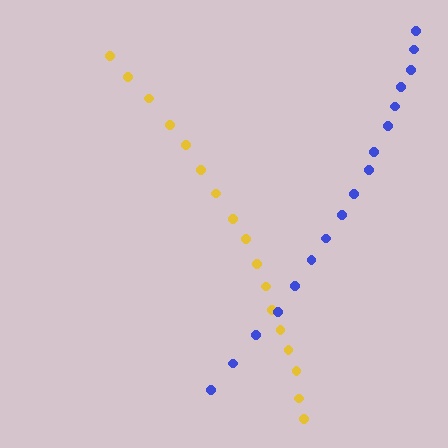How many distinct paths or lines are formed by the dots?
There are 2 distinct paths.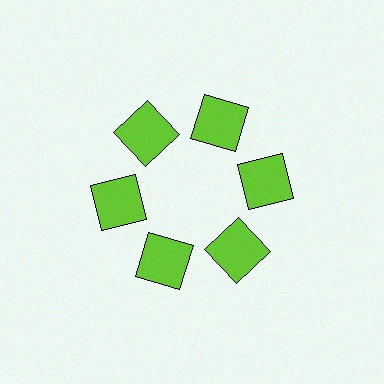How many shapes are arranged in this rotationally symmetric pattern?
There are 6 shapes, arranged in 6 groups of 1.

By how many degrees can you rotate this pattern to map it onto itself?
The pattern maps onto itself every 60 degrees of rotation.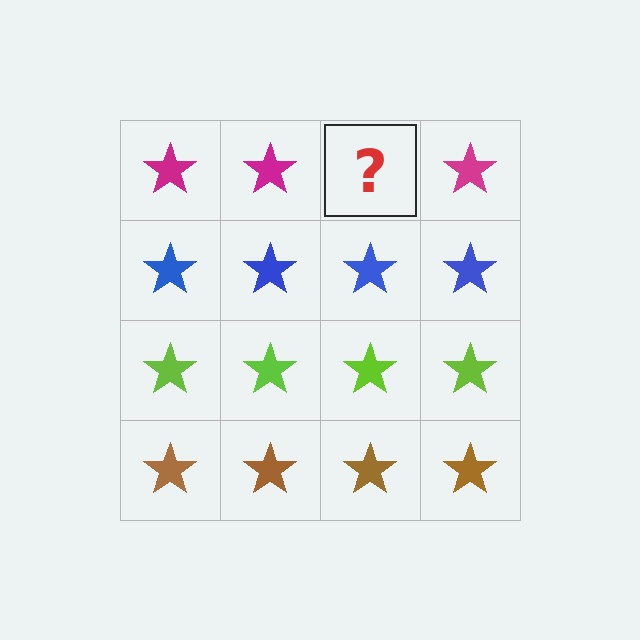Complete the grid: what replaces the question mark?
The question mark should be replaced with a magenta star.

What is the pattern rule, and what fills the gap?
The rule is that each row has a consistent color. The gap should be filled with a magenta star.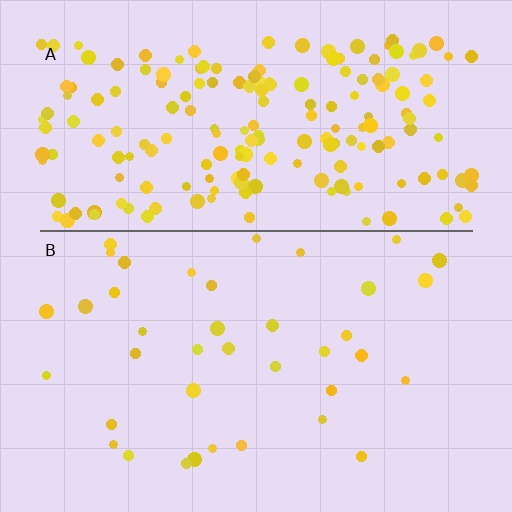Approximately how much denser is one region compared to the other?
Approximately 5.0× — region A over region B.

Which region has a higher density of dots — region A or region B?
A (the top).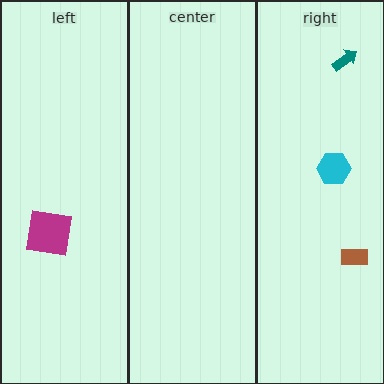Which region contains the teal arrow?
The right region.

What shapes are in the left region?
The magenta square.